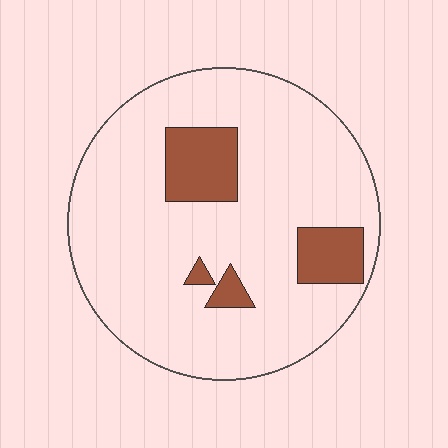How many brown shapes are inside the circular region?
4.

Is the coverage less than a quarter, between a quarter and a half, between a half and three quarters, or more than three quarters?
Less than a quarter.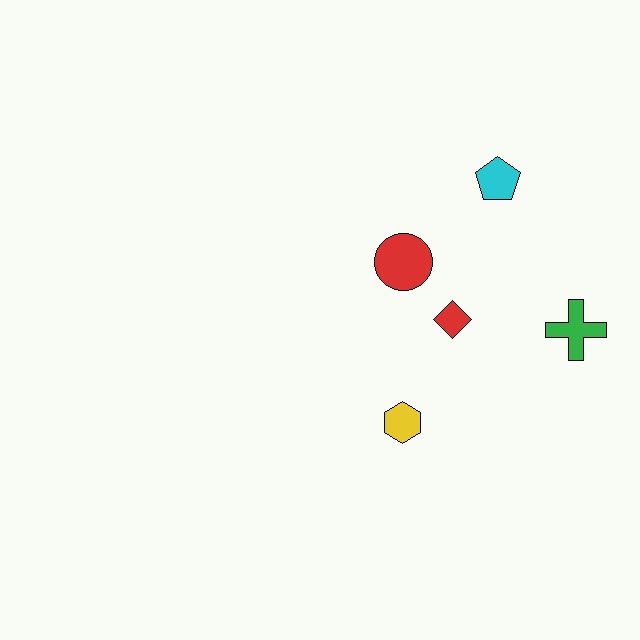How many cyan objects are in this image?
There is 1 cyan object.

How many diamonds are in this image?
There is 1 diamond.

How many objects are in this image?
There are 5 objects.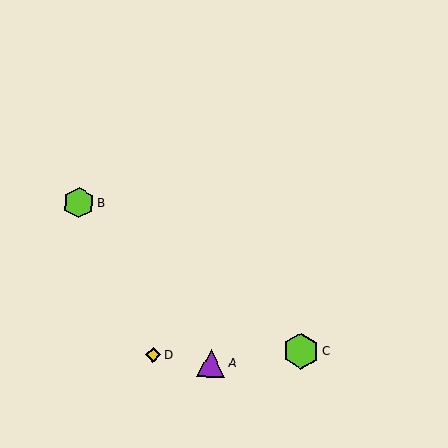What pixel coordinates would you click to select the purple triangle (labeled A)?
Click at (211, 363) to select the purple triangle A.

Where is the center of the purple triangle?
The center of the purple triangle is at (211, 363).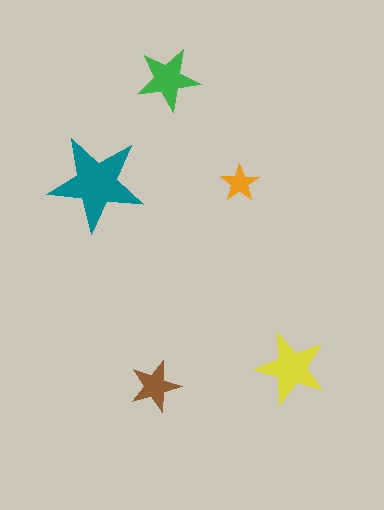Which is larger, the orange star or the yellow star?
The yellow one.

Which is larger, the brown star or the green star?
The green one.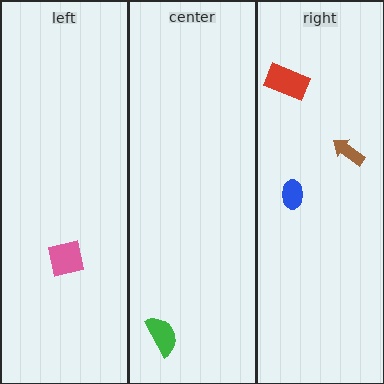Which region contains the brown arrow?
The right region.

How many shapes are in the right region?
3.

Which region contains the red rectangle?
The right region.